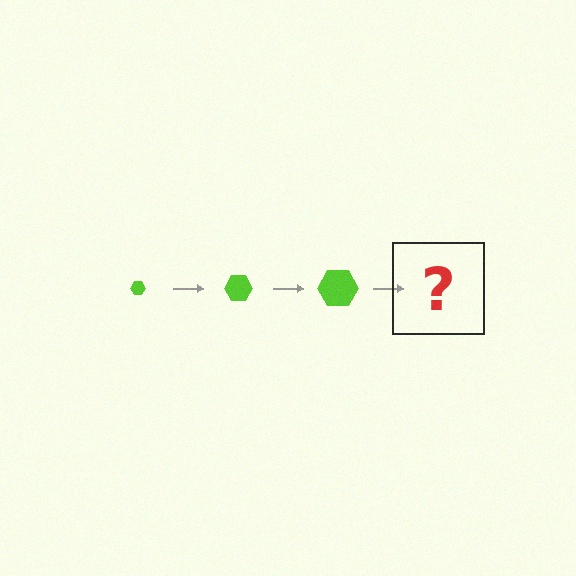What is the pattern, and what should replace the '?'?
The pattern is that the hexagon gets progressively larger each step. The '?' should be a lime hexagon, larger than the previous one.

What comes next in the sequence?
The next element should be a lime hexagon, larger than the previous one.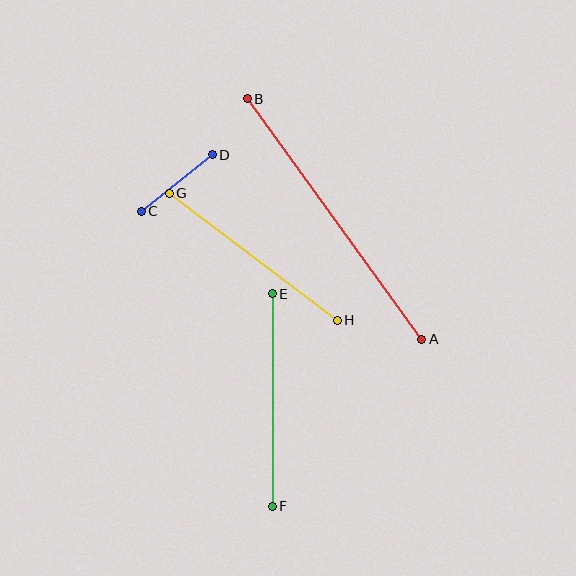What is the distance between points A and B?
The distance is approximately 297 pixels.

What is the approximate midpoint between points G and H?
The midpoint is at approximately (253, 257) pixels.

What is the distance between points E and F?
The distance is approximately 212 pixels.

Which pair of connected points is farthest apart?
Points A and B are farthest apart.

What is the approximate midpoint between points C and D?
The midpoint is at approximately (177, 183) pixels.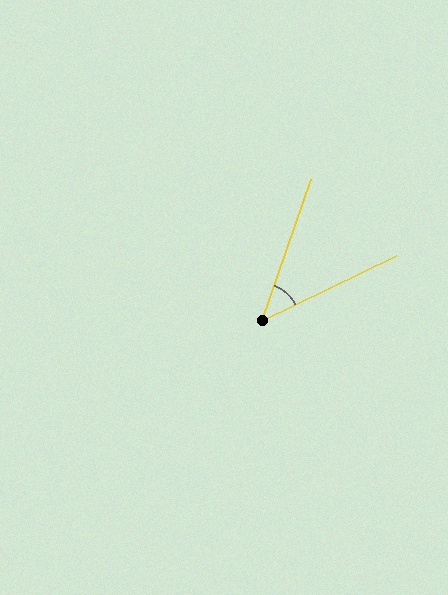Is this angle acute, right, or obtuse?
It is acute.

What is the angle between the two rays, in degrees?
Approximately 45 degrees.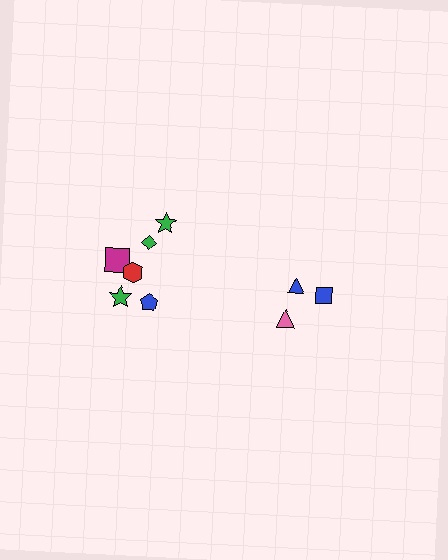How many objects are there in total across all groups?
There are 9 objects.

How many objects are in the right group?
There are 3 objects.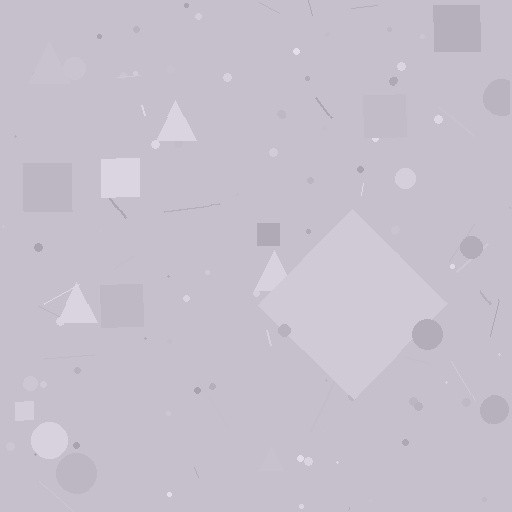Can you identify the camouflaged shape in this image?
The camouflaged shape is a diamond.